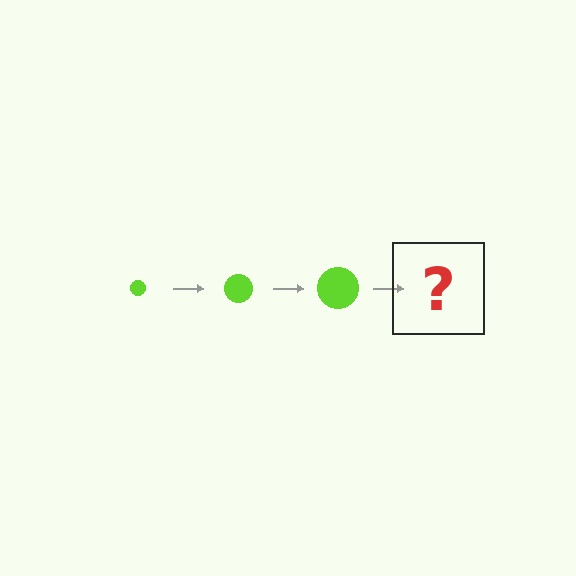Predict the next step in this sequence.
The next step is a lime circle, larger than the previous one.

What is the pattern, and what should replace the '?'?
The pattern is that the circle gets progressively larger each step. The '?' should be a lime circle, larger than the previous one.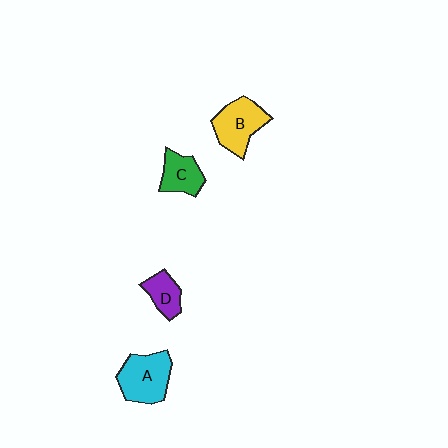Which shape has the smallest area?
Shape D (purple).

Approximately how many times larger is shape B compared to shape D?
Approximately 1.7 times.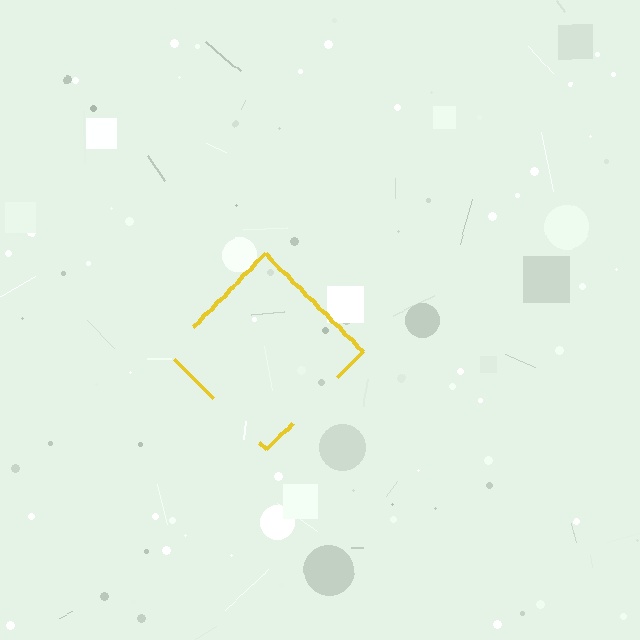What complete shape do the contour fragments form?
The contour fragments form a diamond.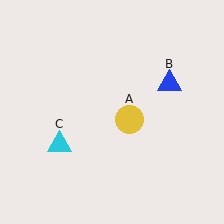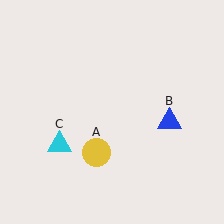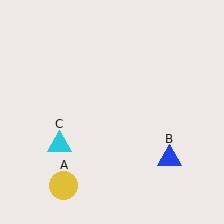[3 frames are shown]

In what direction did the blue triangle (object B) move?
The blue triangle (object B) moved down.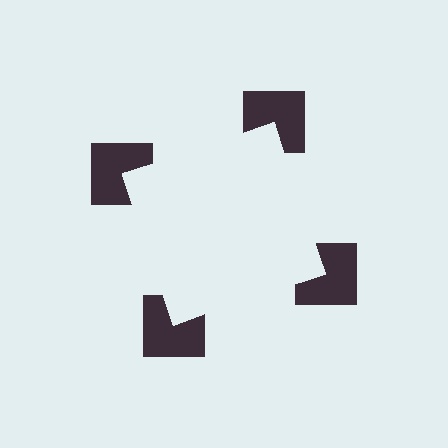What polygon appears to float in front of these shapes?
An illusory square — its edges are inferred from the aligned wedge cuts in the notched squares, not physically drawn.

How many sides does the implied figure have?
4 sides.